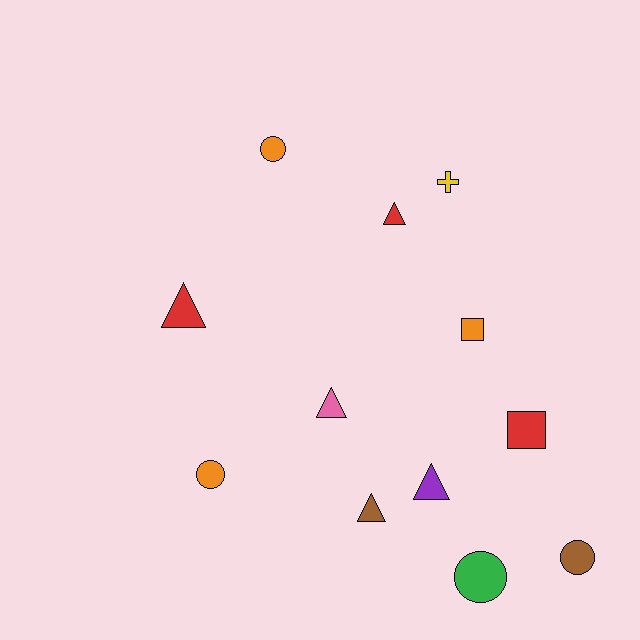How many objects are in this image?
There are 12 objects.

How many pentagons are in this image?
There are no pentagons.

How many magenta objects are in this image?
There are no magenta objects.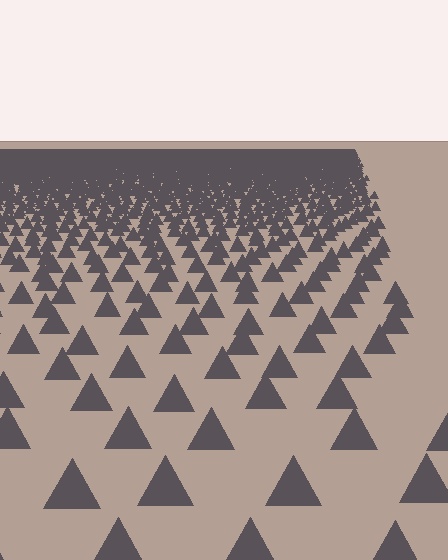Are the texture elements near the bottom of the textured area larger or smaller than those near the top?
Larger. Near the bottom, elements are closer to the viewer and appear at a bigger on-screen size.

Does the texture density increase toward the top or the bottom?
Density increases toward the top.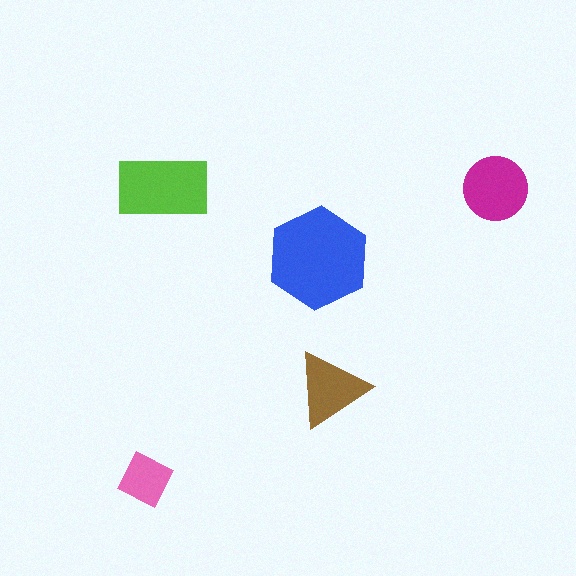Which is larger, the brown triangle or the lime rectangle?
The lime rectangle.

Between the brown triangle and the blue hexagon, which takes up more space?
The blue hexagon.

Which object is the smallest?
The pink square.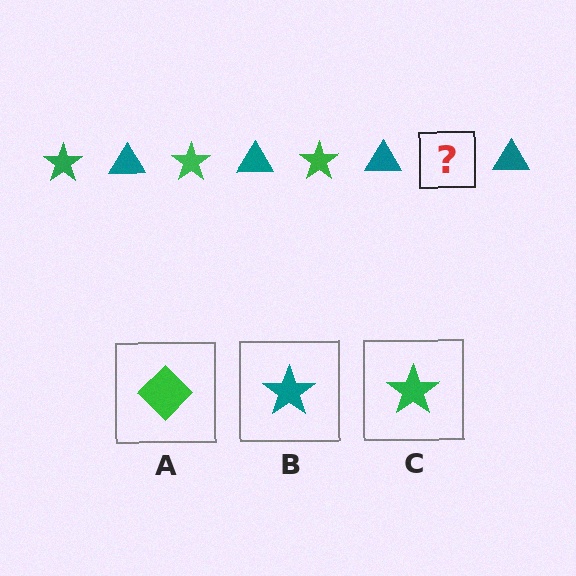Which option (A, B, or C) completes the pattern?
C.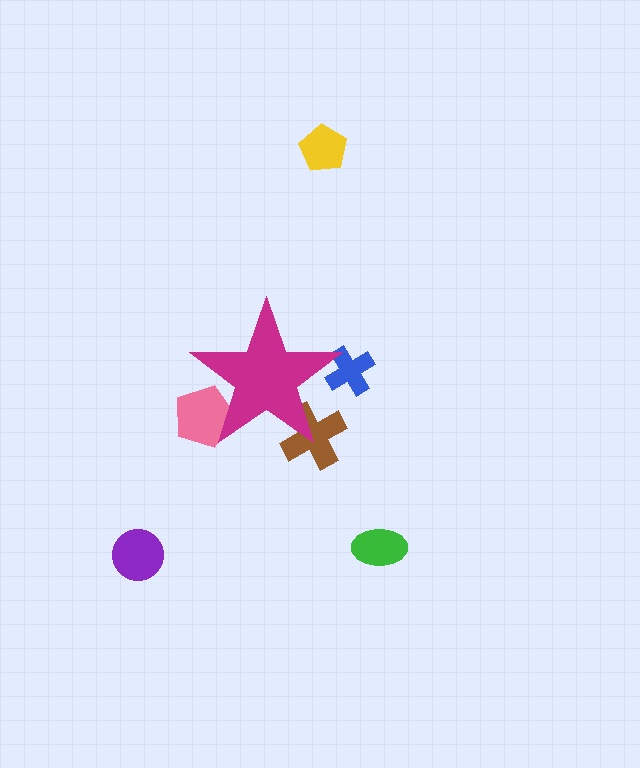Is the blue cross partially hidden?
Yes, the blue cross is partially hidden behind the magenta star.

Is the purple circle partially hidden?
No, the purple circle is fully visible.